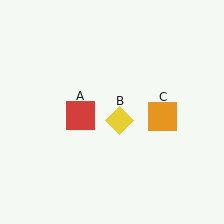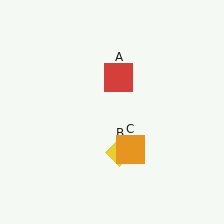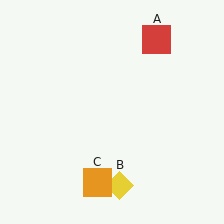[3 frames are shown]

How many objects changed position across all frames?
3 objects changed position: red square (object A), yellow diamond (object B), orange square (object C).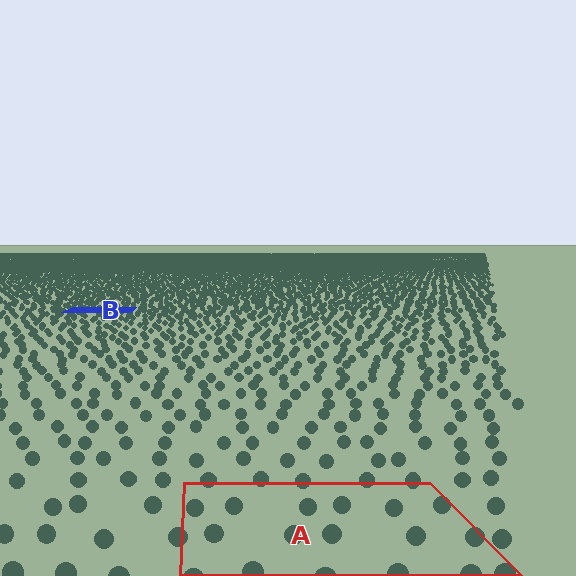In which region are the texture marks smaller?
The texture marks are smaller in region B, because it is farther away.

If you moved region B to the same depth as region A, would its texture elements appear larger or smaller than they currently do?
They would appear larger. At a closer depth, the same texture elements are projected at a bigger on-screen size.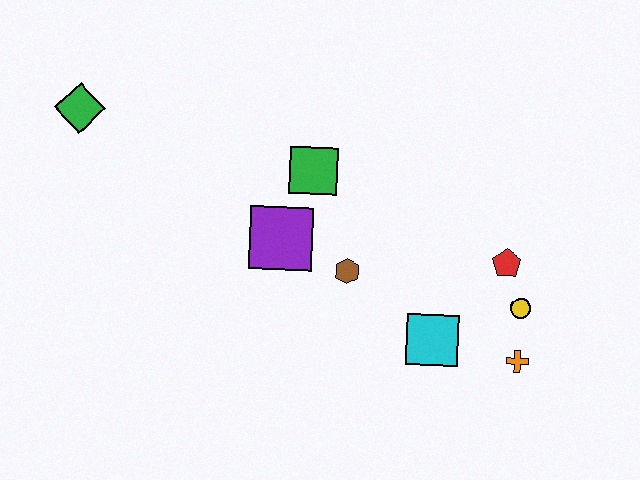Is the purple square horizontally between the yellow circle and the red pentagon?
No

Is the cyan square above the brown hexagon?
No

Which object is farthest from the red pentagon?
The green diamond is farthest from the red pentagon.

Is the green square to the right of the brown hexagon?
No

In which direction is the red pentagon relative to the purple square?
The red pentagon is to the right of the purple square.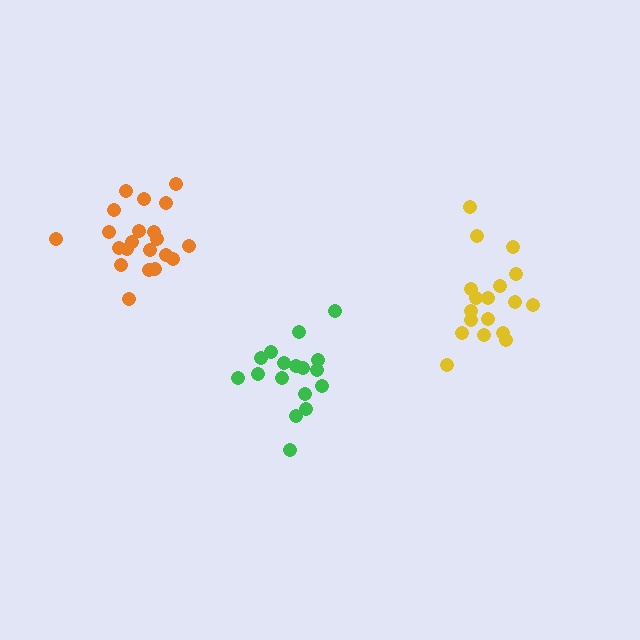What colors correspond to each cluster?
The clusters are colored: green, yellow, orange.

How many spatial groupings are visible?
There are 3 spatial groupings.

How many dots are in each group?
Group 1: 17 dots, Group 2: 18 dots, Group 3: 21 dots (56 total).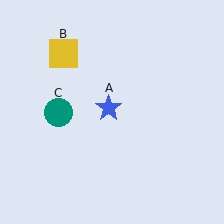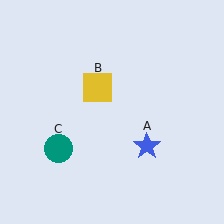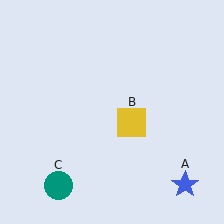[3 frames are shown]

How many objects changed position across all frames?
3 objects changed position: blue star (object A), yellow square (object B), teal circle (object C).